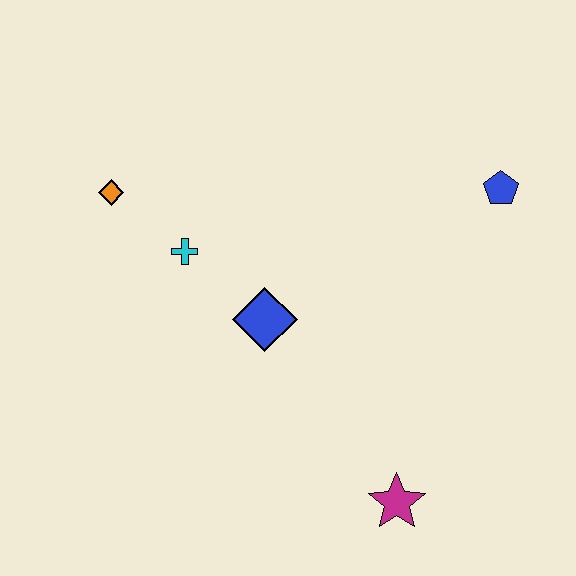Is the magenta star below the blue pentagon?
Yes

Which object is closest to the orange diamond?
The cyan cross is closest to the orange diamond.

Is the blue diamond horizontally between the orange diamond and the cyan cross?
No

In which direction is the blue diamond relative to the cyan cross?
The blue diamond is to the right of the cyan cross.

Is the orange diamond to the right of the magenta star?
No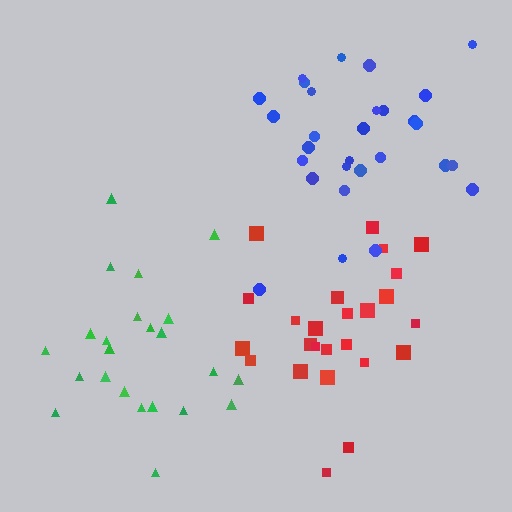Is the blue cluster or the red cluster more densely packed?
Red.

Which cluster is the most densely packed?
Red.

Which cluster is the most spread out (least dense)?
Blue.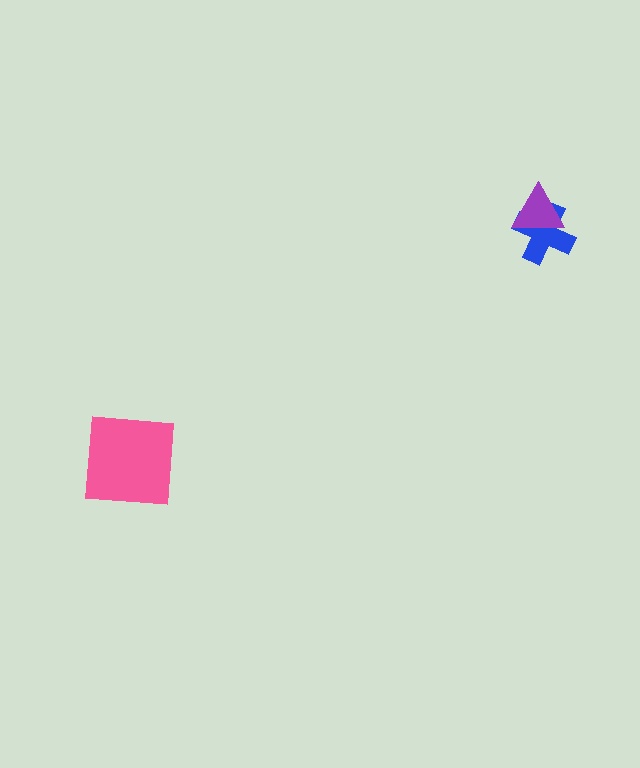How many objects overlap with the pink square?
0 objects overlap with the pink square.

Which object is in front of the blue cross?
The purple triangle is in front of the blue cross.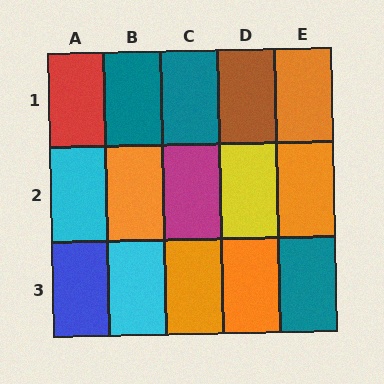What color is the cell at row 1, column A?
Red.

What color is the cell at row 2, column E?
Orange.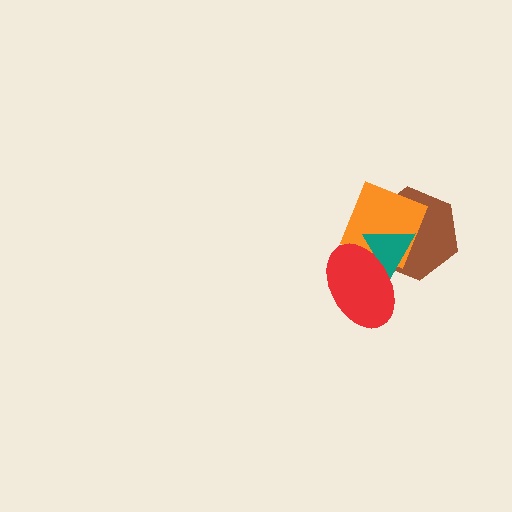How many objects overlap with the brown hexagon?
3 objects overlap with the brown hexagon.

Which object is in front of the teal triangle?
The red ellipse is in front of the teal triangle.